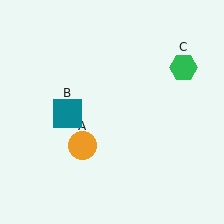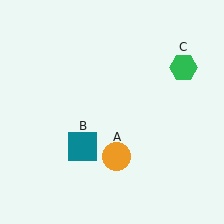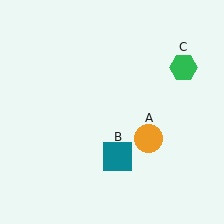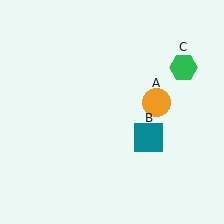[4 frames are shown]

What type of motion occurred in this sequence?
The orange circle (object A), teal square (object B) rotated counterclockwise around the center of the scene.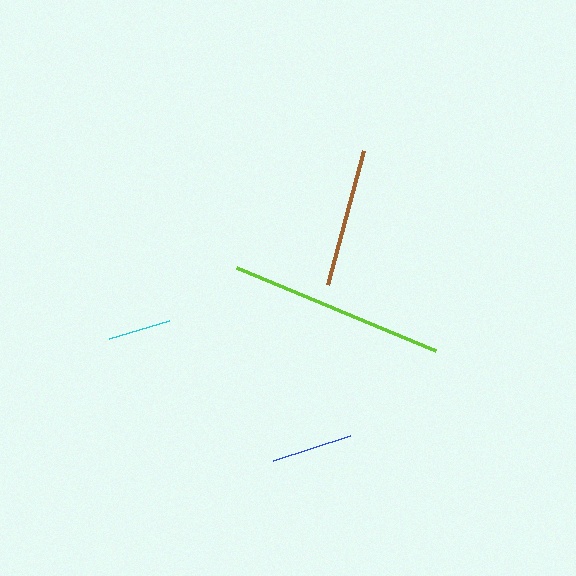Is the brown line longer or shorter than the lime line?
The lime line is longer than the brown line.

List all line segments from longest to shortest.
From longest to shortest: lime, brown, blue, cyan.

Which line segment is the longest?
The lime line is the longest at approximately 216 pixels.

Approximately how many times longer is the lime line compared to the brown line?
The lime line is approximately 1.6 times the length of the brown line.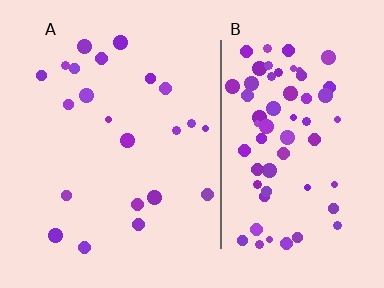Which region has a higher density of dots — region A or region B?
B (the right).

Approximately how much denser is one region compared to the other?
Approximately 3.1× — region B over region A.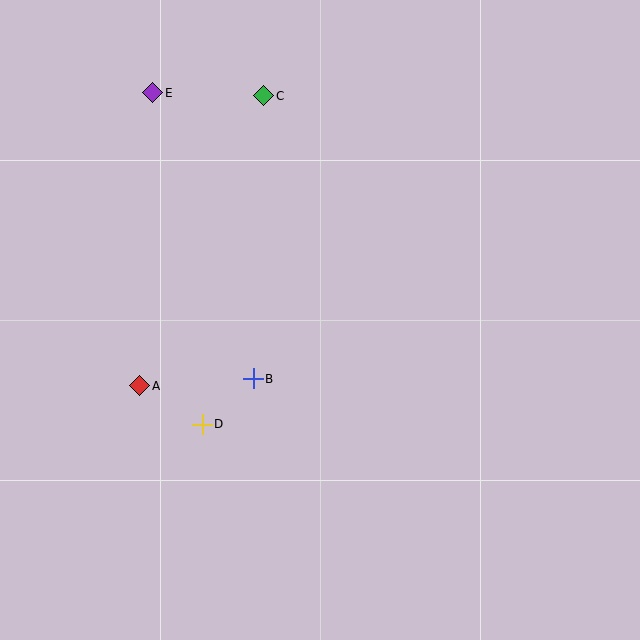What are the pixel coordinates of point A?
Point A is at (140, 386).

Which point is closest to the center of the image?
Point B at (253, 379) is closest to the center.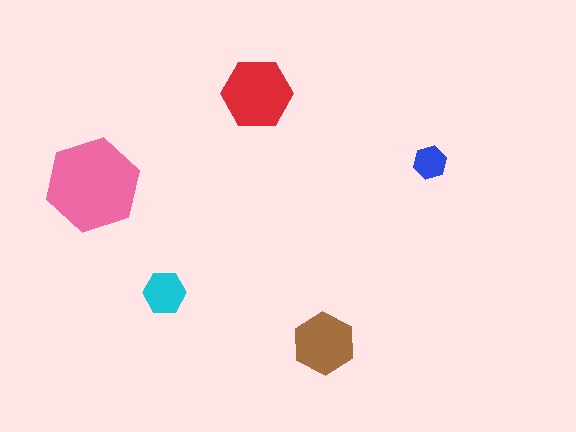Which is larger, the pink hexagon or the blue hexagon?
The pink one.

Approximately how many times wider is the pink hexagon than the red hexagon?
About 1.5 times wider.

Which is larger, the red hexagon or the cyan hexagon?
The red one.